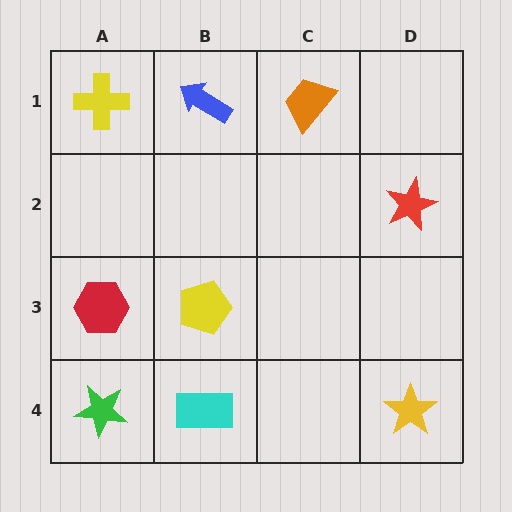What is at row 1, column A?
A yellow cross.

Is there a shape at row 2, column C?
No, that cell is empty.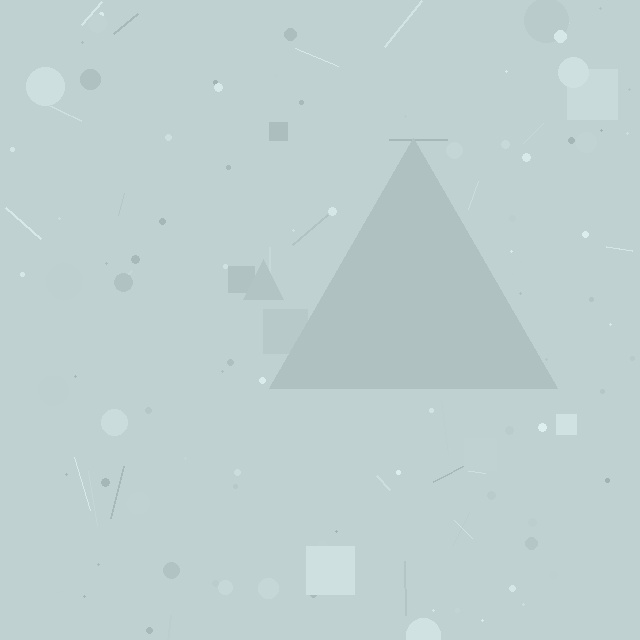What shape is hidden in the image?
A triangle is hidden in the image.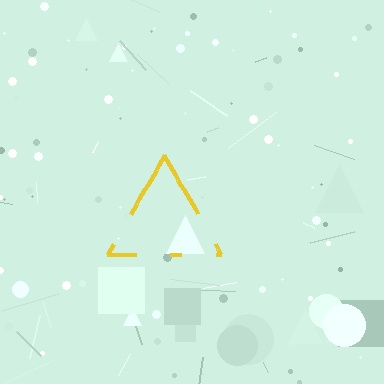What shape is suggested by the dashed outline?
The dashed outline suggests a triangle.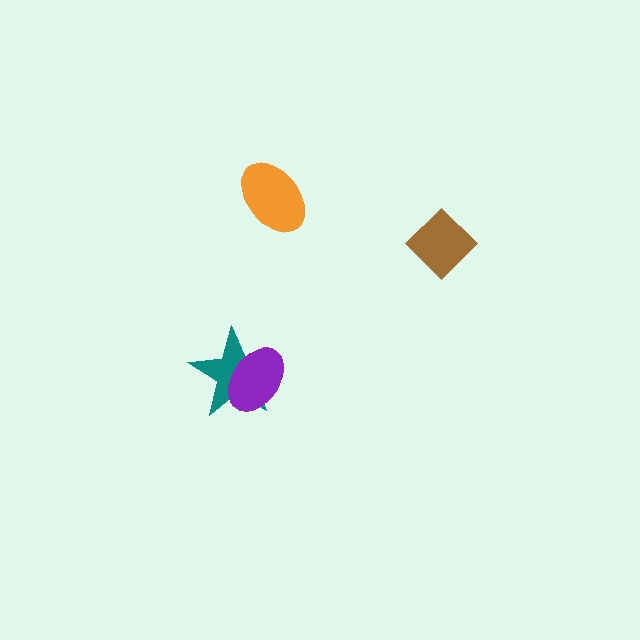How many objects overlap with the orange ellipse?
0 objects overlap with the orange ellipse.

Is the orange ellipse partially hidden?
No, no other shape covers it.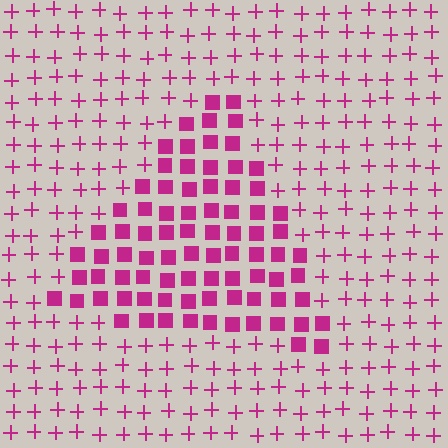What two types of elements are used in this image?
The image uses squares inside the triangle region and plus signs outside it.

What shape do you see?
I see a triangle.